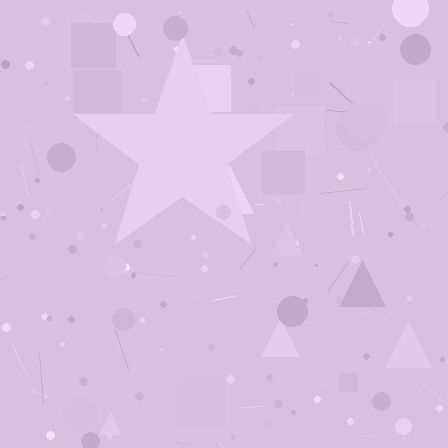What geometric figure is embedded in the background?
A star is embedded in the background.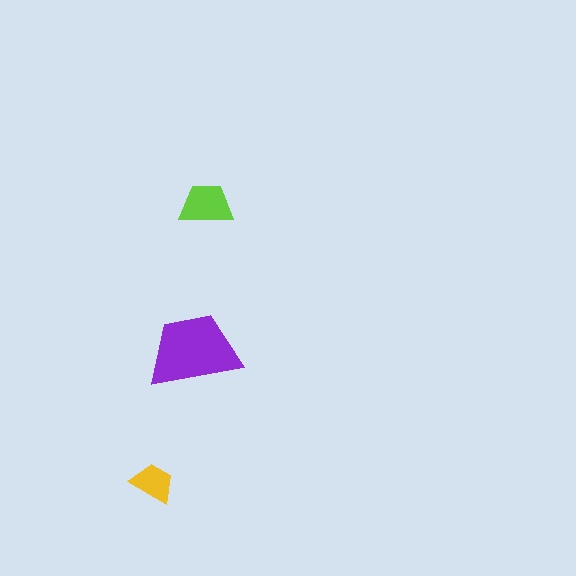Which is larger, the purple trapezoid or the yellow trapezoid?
The purple one.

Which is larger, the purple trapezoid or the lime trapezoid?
The purple one.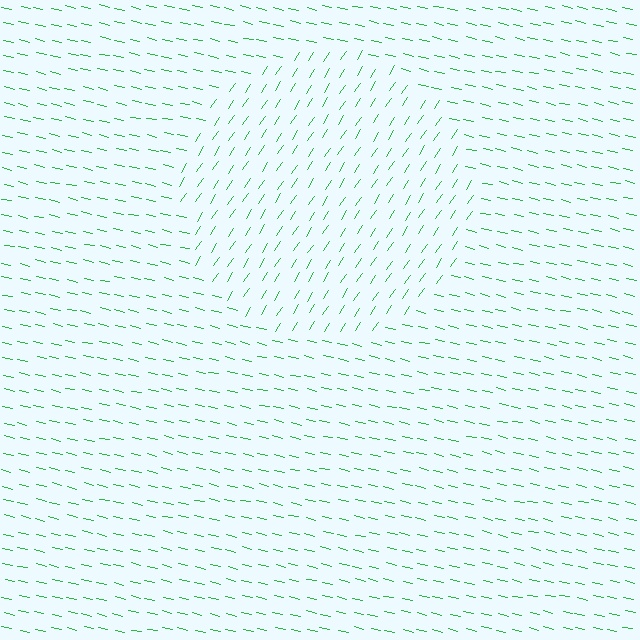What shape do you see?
I see a circle.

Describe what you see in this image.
The image is filled with small green line segments. A circle region in the image has lines oriented differently from the surrounding lines, creating a visible texture boundary.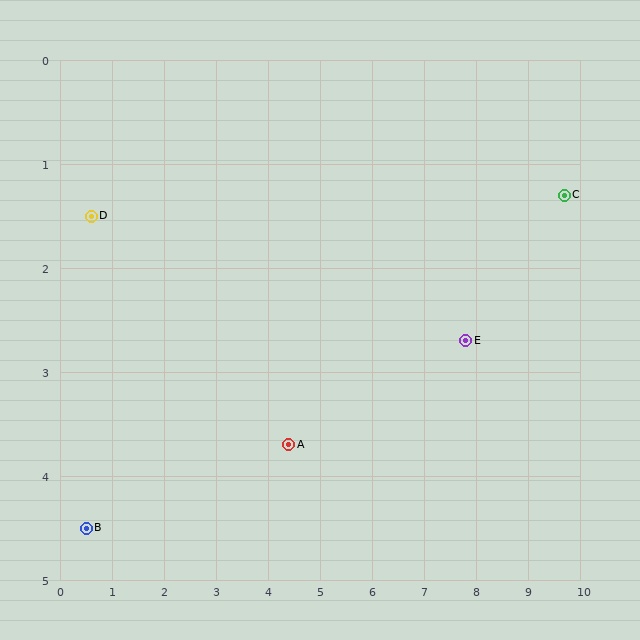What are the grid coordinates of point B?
Point B is at approximately (0.5, 4.5).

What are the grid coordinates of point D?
Point D is at approximately (0.6, 1.5).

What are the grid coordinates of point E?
Point E is at approximately (7.8, 2.7).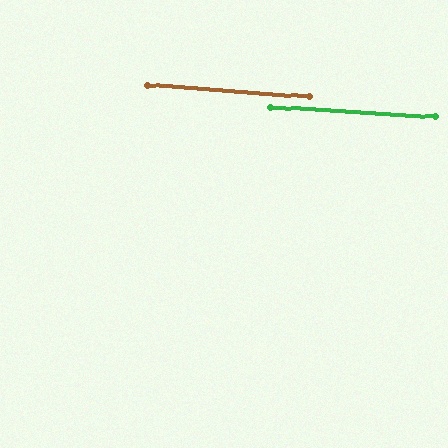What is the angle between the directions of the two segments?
Approximately 1 degree.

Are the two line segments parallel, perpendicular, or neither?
Parallel — their directions differ by only 0.7°.